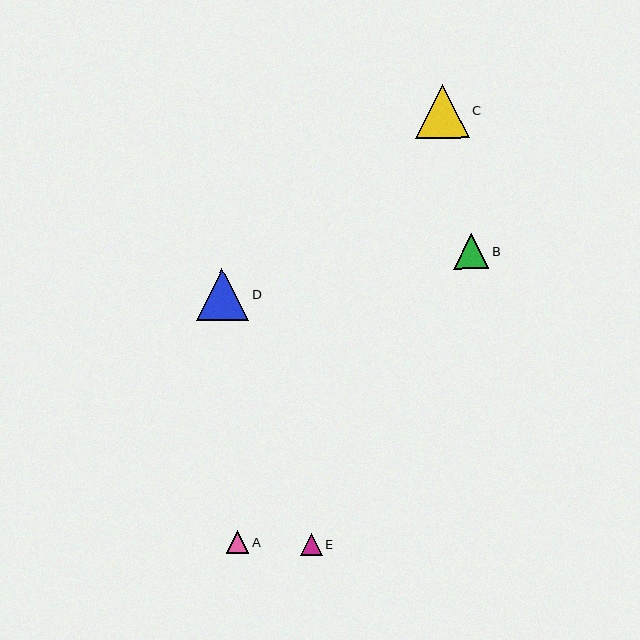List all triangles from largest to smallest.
From largest to smallest: C, D, B, A, E.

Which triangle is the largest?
Triangle C is the largest with a size of approximately 54 pixels.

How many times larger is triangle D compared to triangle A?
Triangle D is approximately 2.4 times the size of triangle A.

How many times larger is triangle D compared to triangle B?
Triangle D is approximately 1.5 times the size of triangle B.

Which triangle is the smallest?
Triangle E is the smallest with a size of approximately 22 pixels.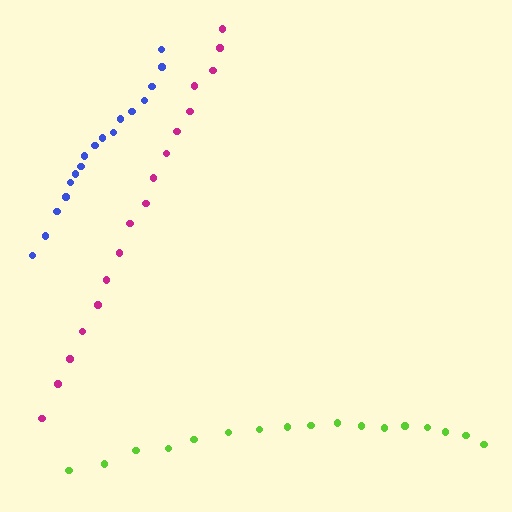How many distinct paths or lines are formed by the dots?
There are 3 distinct paths.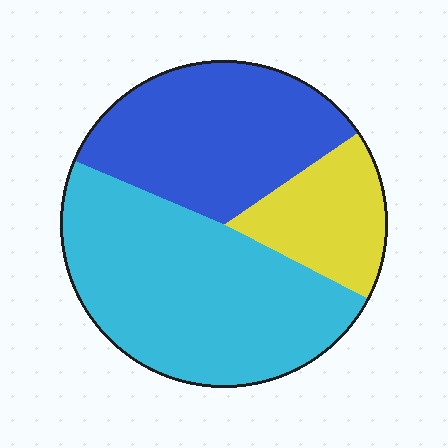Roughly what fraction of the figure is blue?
Blue takes up between a quarter and a half of the figure.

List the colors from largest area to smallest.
From largest to smallest: cyan, blue, yellow.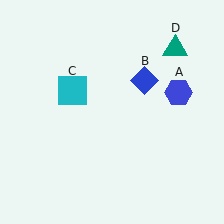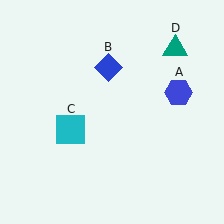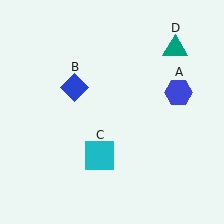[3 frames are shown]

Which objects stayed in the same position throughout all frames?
Blue hexagon (object A) and teal triangle (object D) remained stationary.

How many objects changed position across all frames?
2 objects changed position: blue diamond (object B), cyan square (object C).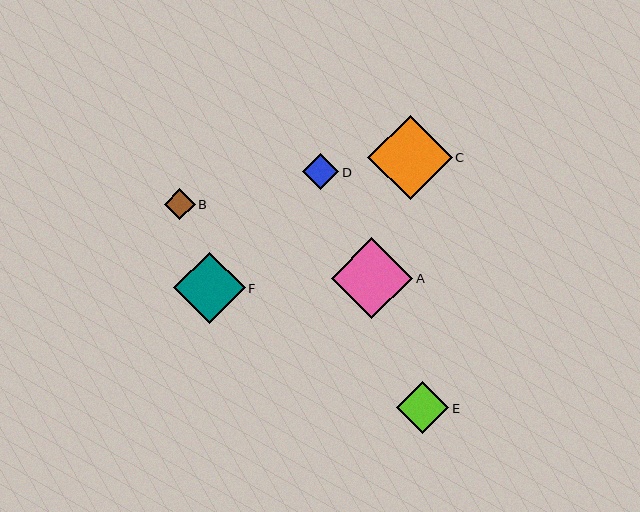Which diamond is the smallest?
Diamond B is the smallest with a size of approximately 31 pixels.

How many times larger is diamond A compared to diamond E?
Diamond A is approximately 1.6 times the size of diamond E.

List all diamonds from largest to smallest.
From largest to smallest: C, A, F, E, D, B.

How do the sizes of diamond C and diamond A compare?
Diamond C and diamond A are approximately the same size.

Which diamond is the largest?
Diamond C is the largest with a size of approximately 84 pixels.